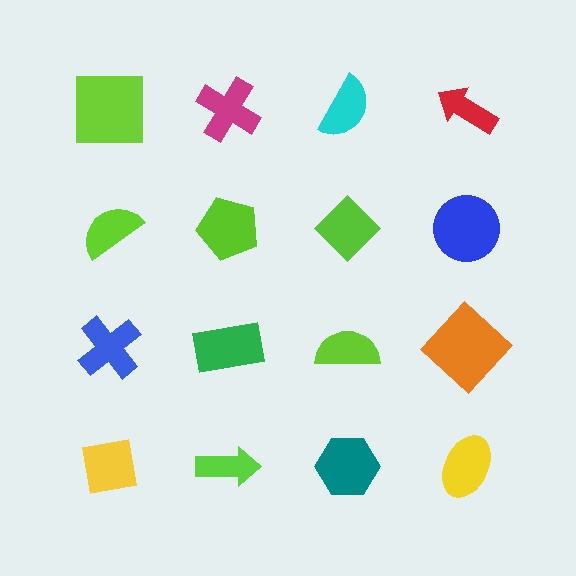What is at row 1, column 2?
A magenta cross.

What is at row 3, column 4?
An orange diamond.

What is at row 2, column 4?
A blue circle.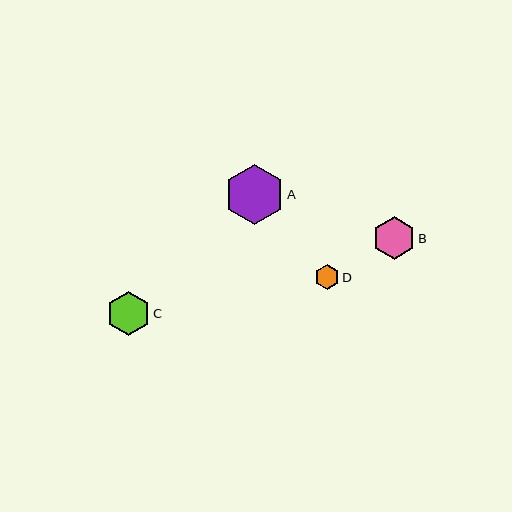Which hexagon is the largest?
Hexagon A is the largest with a size of approximately 59 pixels.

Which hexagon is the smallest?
Hexagon D is the smallest with a size of approximately 25 pixels.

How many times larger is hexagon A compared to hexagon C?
Hexagon A is approximately 1.3 times the size of hexagon C.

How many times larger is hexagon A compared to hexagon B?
Hexagon A is approximately 1.4 times the size of hexagon B.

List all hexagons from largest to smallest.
From largest to smallest: A, C, B, D.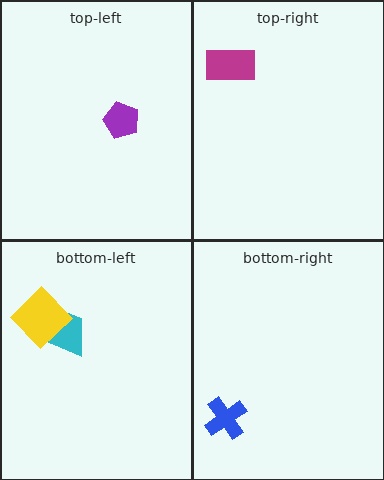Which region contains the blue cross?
The bottom-right region.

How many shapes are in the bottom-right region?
1.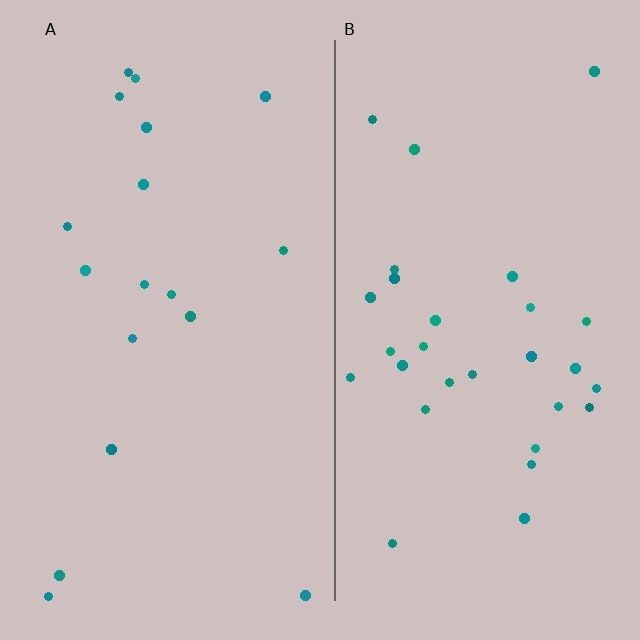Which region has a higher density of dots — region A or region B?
B (the right).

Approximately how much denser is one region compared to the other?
Approximately 1.7× — region B over region A.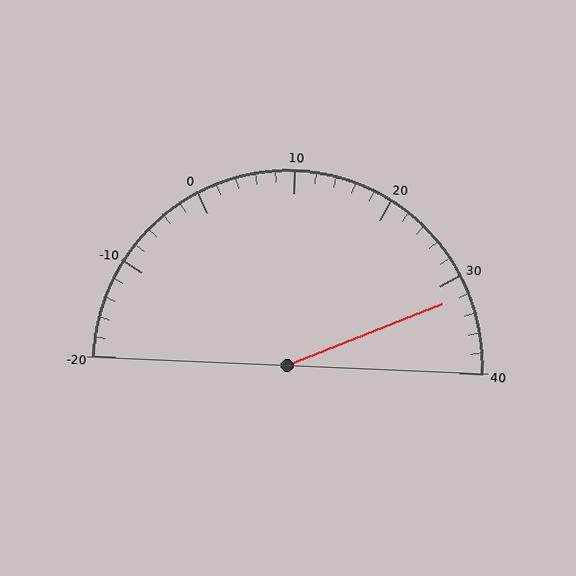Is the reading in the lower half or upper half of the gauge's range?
The reading is in the upper half of the range (-20 to 40).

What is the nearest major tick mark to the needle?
The nearest major tick mark is 30.